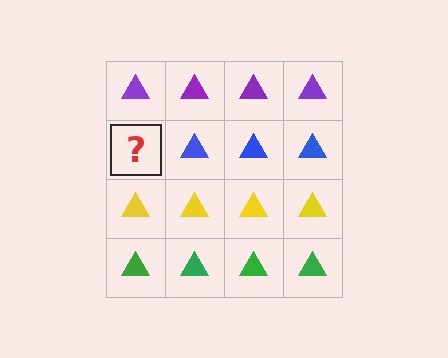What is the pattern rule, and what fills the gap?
The rule is that each row has a consistent color. The gap should be filled with a blue triangle.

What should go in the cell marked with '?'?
The missing cell should contain a blue triangle.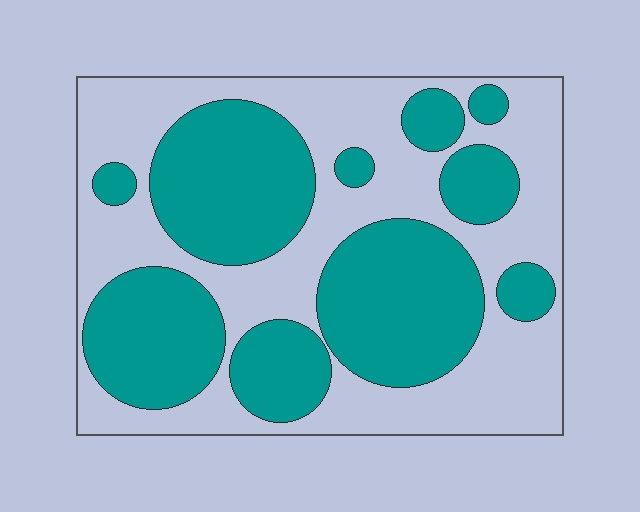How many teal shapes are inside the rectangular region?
10.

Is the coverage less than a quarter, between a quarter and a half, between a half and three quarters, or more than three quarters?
Between a quarter and a half.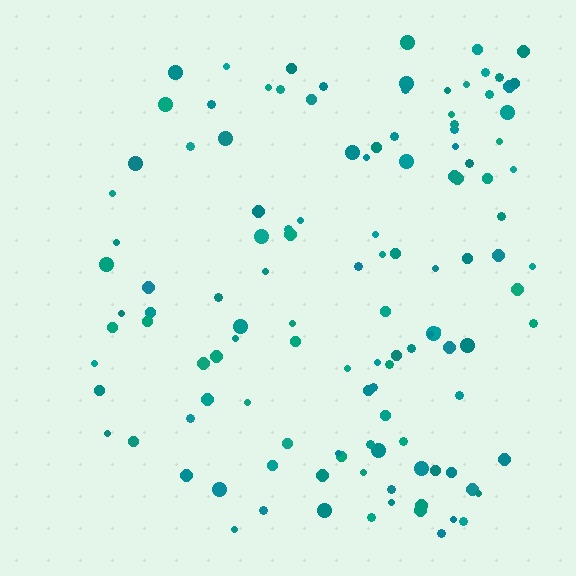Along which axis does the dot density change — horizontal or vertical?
Horizontal.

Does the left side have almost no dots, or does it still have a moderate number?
Still a moderate number, just noticeably fewer than the right.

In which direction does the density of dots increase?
From left to right, with the right side densest.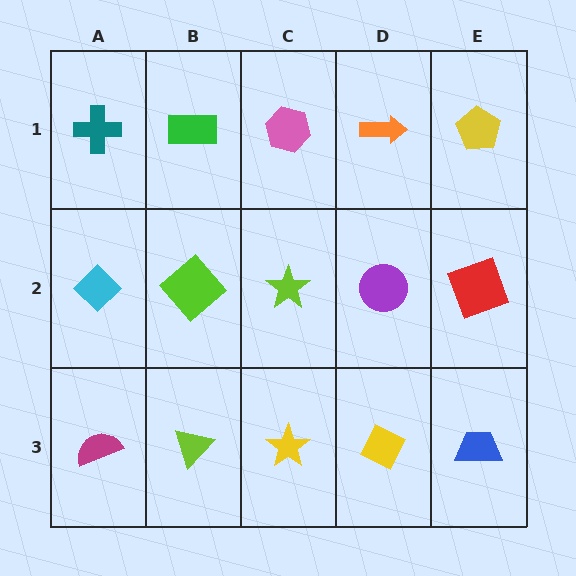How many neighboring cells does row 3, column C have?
3.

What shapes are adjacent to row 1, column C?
A lime star (row 2, column C), a green rectangle (row 1, column B), an orange arrow (row 1, column D).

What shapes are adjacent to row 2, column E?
A yellow pentagon (row 1, column E), a blue trapezoid (row 3, column E), a purple circle (row 2, column D).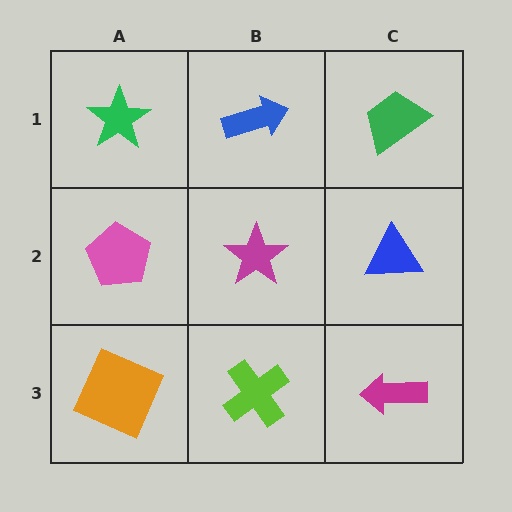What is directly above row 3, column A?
A pink pentagon.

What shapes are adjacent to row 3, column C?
A blue triangle (row 2, column C), a lime cross (row 3, column B).